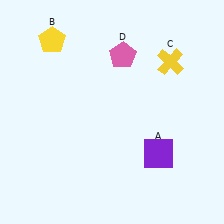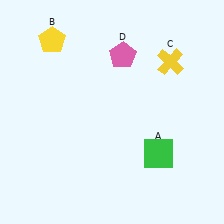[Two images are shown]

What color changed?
The square (A) changed from purple in Image 1 to green in Image 2.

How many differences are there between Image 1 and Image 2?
There is 1 difference between the two images.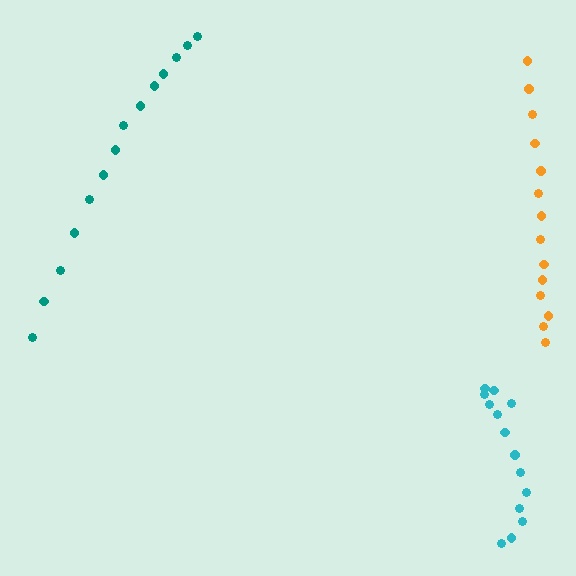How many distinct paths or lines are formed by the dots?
There are 3 distinct paths.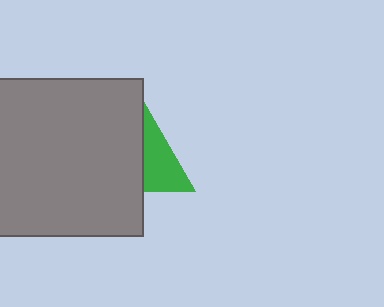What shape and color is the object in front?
The object in front is a gray square.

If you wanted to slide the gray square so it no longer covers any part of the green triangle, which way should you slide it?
Slide it left — that is the most direct way to separate the two shapes.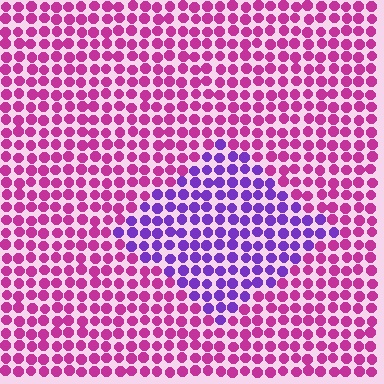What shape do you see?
I see a diamond.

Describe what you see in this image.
The image is filled with small magenta elements in a uniform arrangement. A diamond-shaped region is visible where the elements are tinted to a slightly different hue, forming a subtle color boundary.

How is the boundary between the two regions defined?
The boundary is defined purely by a slight shift in hue (about 48 degrees). Spacing, size, and orientation are identical on both sides.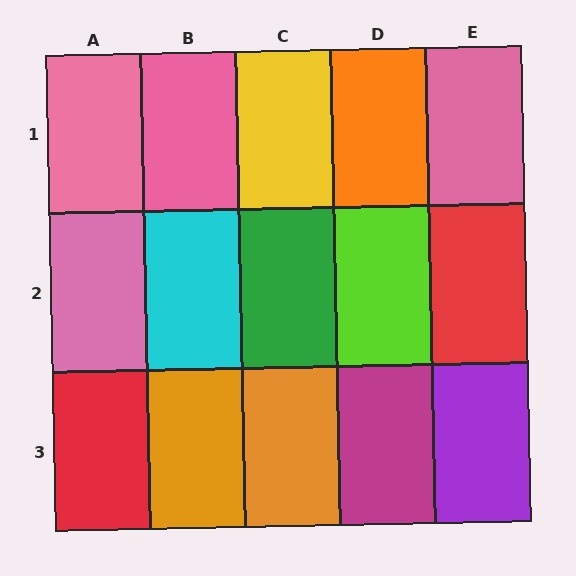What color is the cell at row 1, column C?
Yellow.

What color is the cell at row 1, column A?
Pink.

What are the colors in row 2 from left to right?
Pink, cyan, green, lime, red.